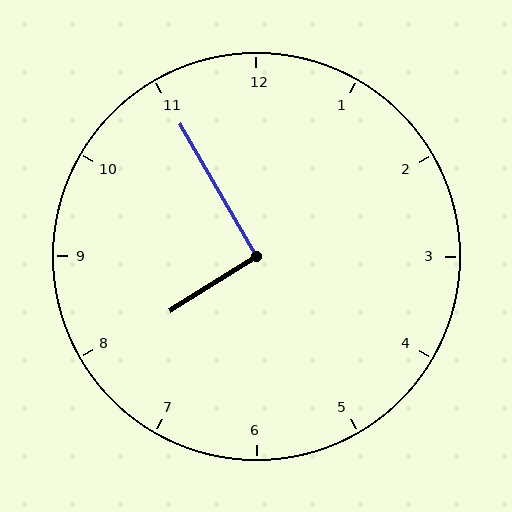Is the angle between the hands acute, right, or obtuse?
It is right.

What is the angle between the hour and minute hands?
Approximately 92 degrees.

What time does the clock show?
7:55.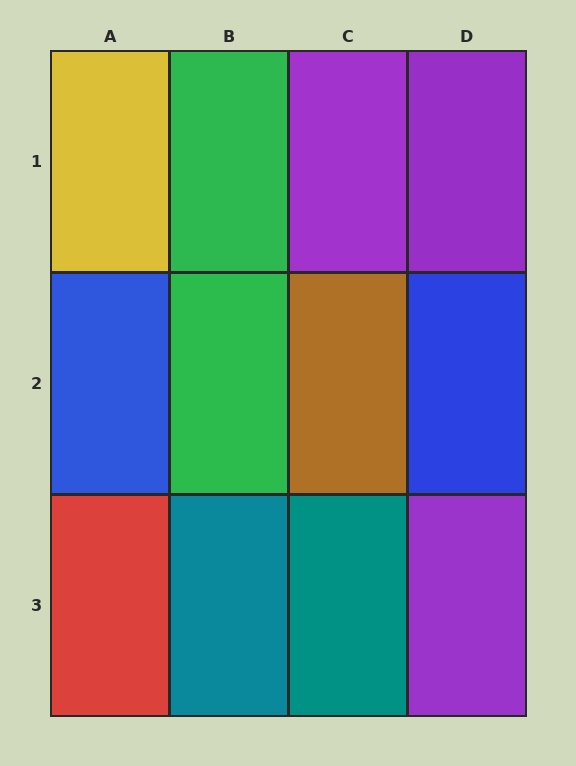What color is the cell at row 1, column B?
Green.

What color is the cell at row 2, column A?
Blue.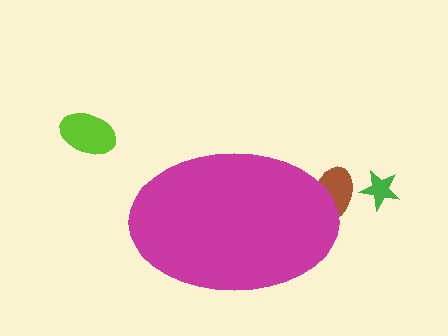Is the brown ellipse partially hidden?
Yes, the brown ellipse is partially hidden behind the magenta ellipse.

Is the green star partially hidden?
No, the green star is fully visible.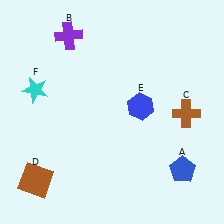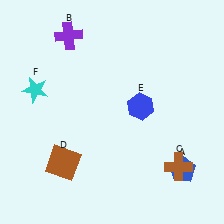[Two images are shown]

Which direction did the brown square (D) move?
The brown square (D) moved right.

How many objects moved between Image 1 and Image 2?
2 objects moved between the two images.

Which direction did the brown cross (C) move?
The brown cross (C) moved down.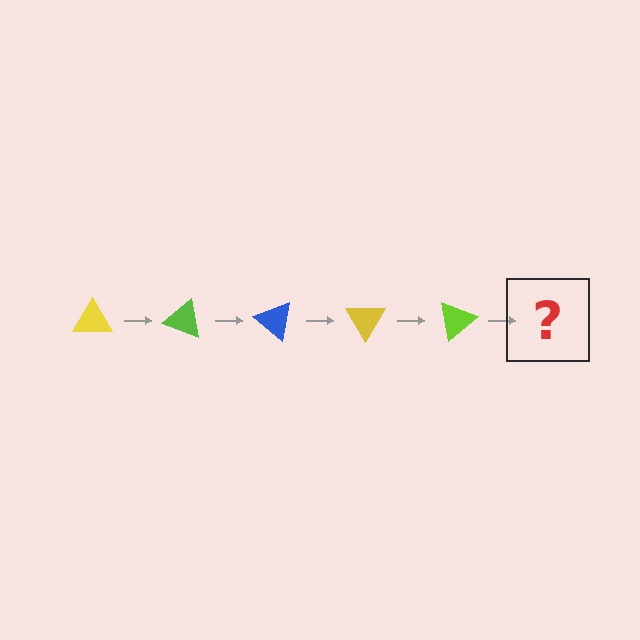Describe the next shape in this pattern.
It should be a blue triangle, rotated 100 degrees from the start.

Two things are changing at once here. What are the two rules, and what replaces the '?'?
The two rules are that it rotates 20 degrees each step and the color cycles through yellow, lime, and blue. The '?' should be a blue triangle, rotated 100 degrees from the start.